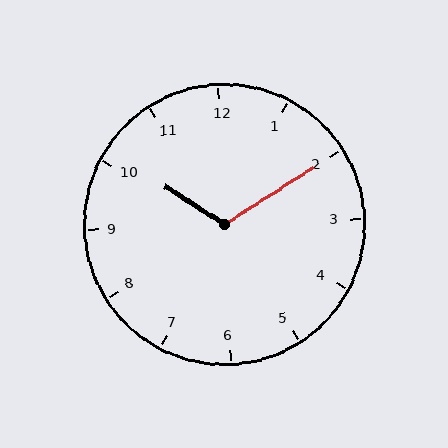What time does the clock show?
10:10.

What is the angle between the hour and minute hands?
Approximately 115 degrees.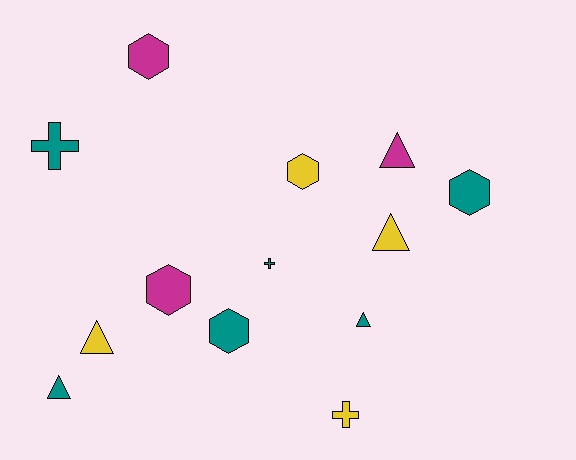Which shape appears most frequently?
Triangle, with 5 objects.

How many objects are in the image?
There are 13 objects.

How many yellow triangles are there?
There are 2 yellow triangles.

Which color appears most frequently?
Teal, with 6 objects.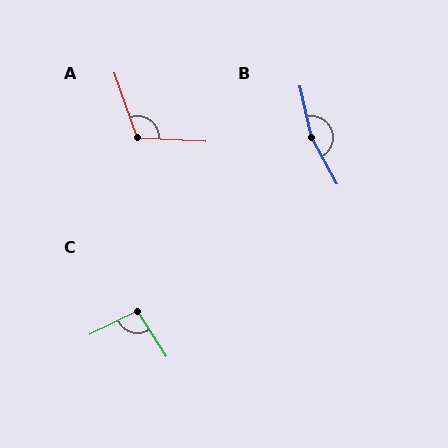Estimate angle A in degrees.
Approximately 112 degrees.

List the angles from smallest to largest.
C (97°), A (112°), B (164°).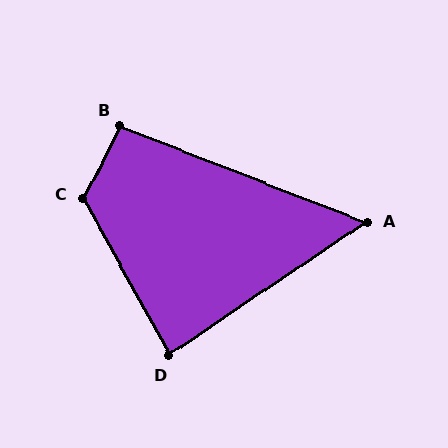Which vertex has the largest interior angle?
C, at approximately 125 degrees.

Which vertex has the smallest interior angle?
A, at approximately 55 degrees.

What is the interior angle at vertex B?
Approximately 96 degrees (obtuse).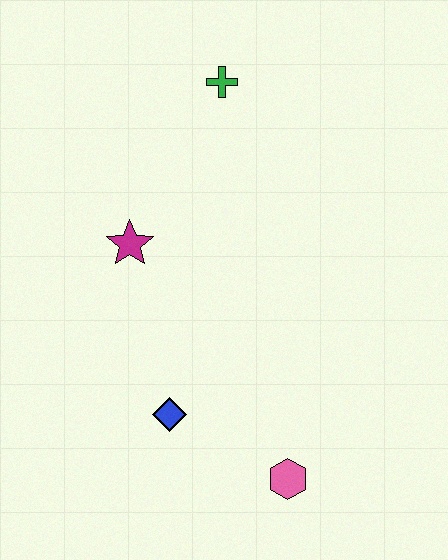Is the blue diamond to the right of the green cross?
No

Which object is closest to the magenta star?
The blue diamond is closest to the magenta star.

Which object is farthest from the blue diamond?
The green cross is farthest from the blue diamond.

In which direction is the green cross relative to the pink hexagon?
The green cross is above the pink hexagon.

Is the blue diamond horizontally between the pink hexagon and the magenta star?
Yes